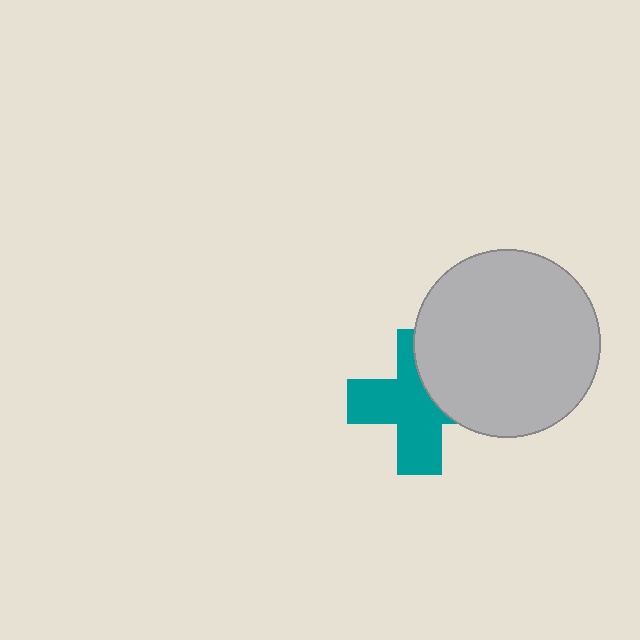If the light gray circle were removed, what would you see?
You would see the complete teal cross.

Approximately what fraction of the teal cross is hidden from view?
Roughly 36% of the teal cross is hidden behind the light gray circle.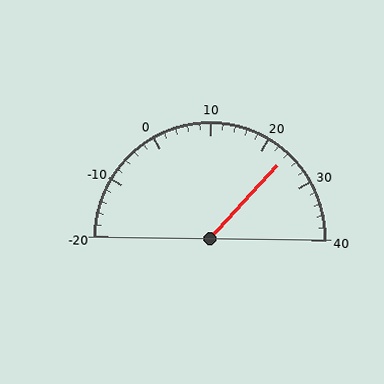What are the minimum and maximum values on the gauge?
The gauge ranges from -20 to 40.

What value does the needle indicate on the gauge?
The needle indicates approximately 24.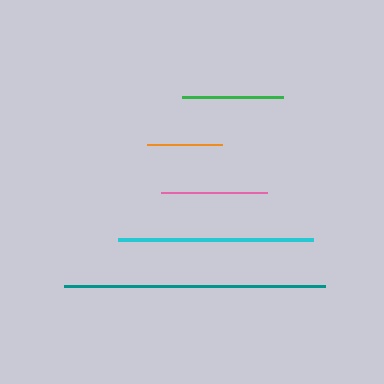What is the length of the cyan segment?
The cyan segment is approximately 195 pixels long.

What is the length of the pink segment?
The pink segment is approximately 107 pixels long.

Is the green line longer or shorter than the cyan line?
The cyan line is longer than the green line.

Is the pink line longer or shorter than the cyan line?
The cyan line is longer than the pink line.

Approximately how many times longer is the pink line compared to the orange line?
The pink line is approximately 1.4 times the length of the orange line.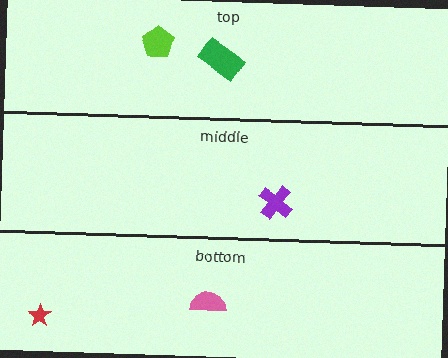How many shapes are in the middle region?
1.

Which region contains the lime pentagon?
The top region.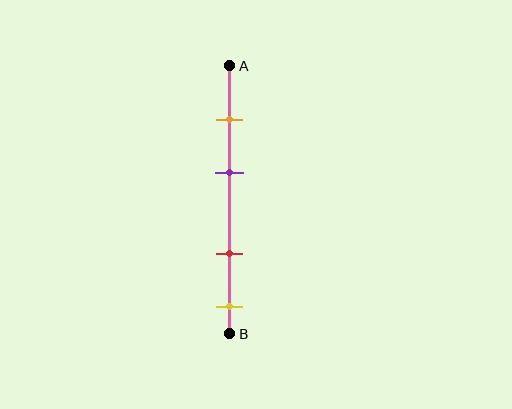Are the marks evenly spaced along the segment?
No, the marks are not evenly spaced.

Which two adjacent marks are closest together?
The orange and purple marks are the closest adjacent pair.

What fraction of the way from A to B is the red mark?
The red mark is approximately 70% (0.7) of the way from A to B.